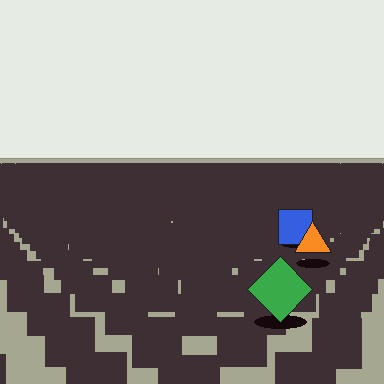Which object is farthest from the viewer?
The blue square is farthest from the viewer. It appears smaller and the ground texture around it is denser.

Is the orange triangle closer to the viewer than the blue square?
Yes. The orange triangle is closer — you can tell from the texture gradient: the ground texture is coarser near it.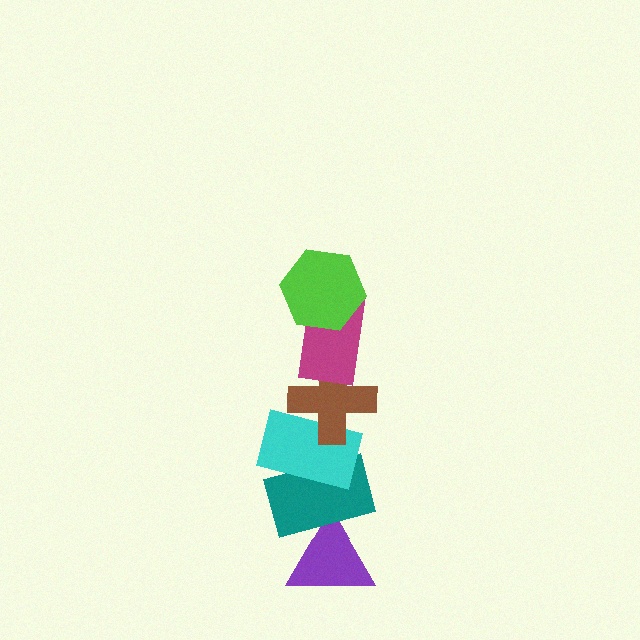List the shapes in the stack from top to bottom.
From top to bottom: the lime hexagon, the magenta rectangle, the brown cross, the cyan rectangle, the teal rectangle, the purple triangle.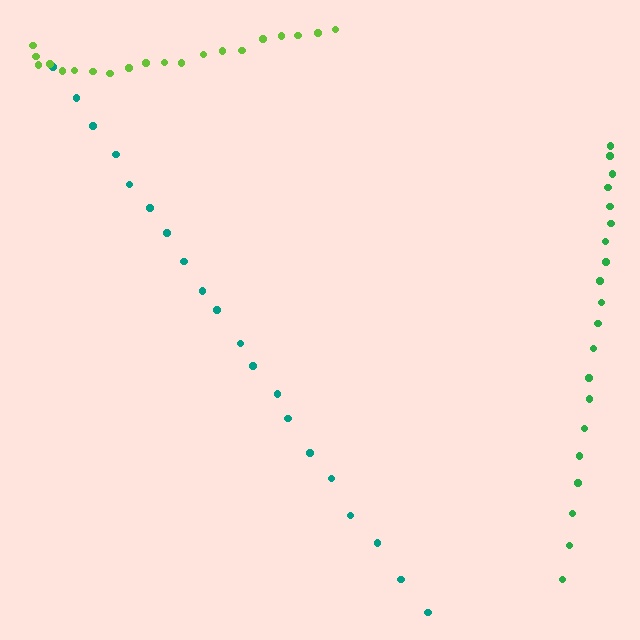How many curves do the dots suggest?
There are 3 distinct paths.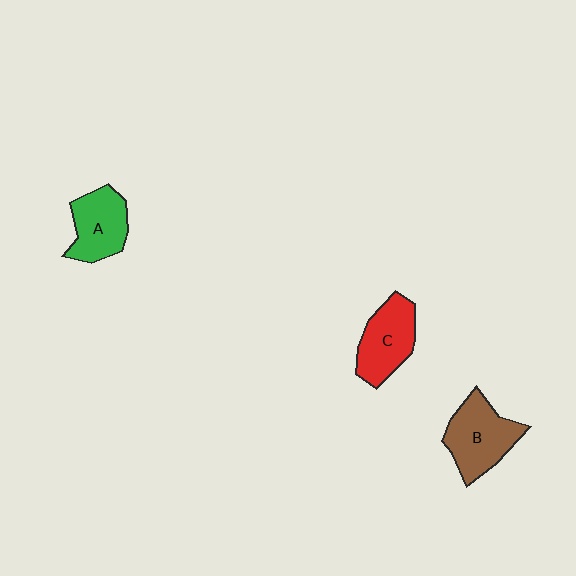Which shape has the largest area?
Shape B (brown).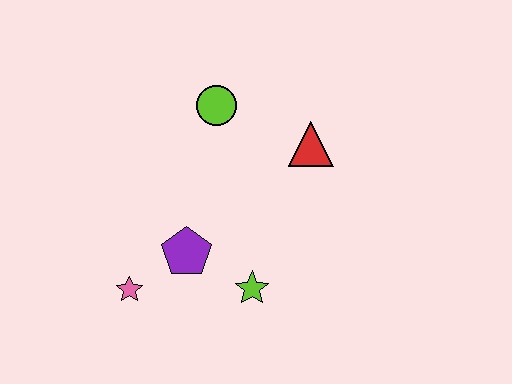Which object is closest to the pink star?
The purple pentagon is closest to the pink star.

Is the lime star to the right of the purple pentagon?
Yes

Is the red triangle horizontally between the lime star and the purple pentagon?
No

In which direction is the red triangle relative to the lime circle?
The red triangle is to the right of the lime circle.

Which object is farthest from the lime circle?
The pink star is farthest from the lime circle.